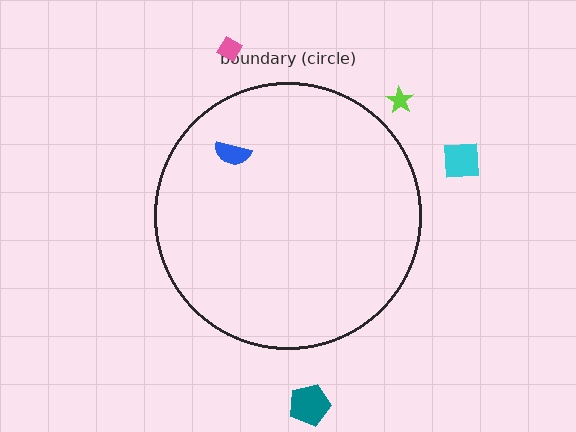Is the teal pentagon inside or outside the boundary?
Outside.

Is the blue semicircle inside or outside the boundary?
Inside.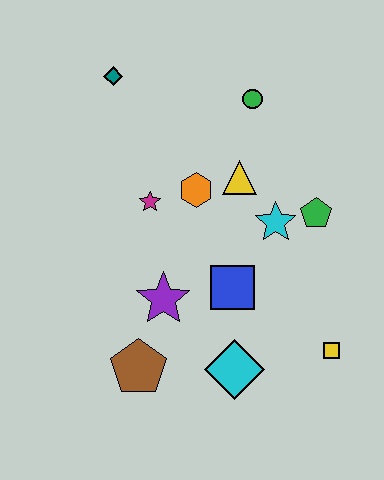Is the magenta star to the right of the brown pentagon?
Yes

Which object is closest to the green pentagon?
The cyan star is closest to the green pentagon.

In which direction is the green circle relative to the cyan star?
The green circle is above the cyan star.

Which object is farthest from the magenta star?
The yellow square is farthest from the magenta star.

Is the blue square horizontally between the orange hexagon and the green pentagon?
Yes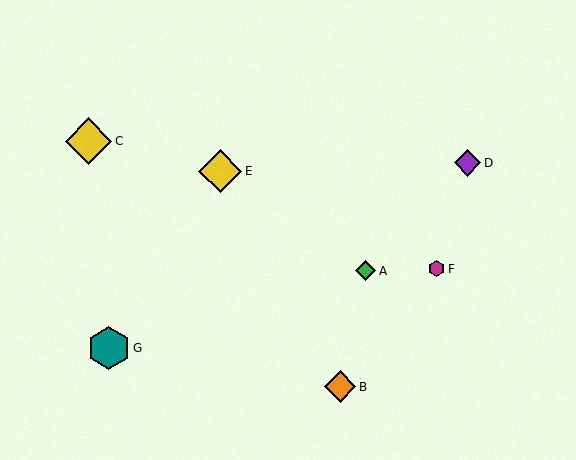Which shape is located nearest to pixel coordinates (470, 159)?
The purple diamond (labeled D) at (467, 163) is nearest to that location.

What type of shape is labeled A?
Shape A is a green diamond.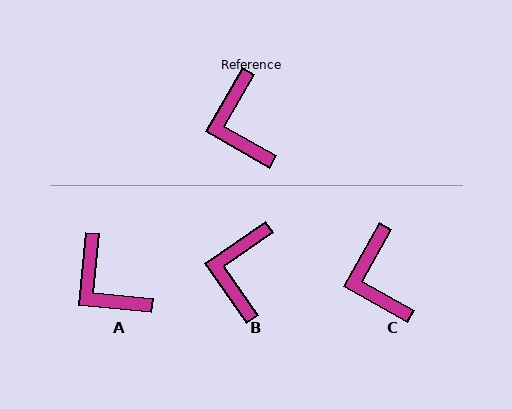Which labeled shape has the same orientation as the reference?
C.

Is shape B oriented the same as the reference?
No, it is off by about 26 degrees.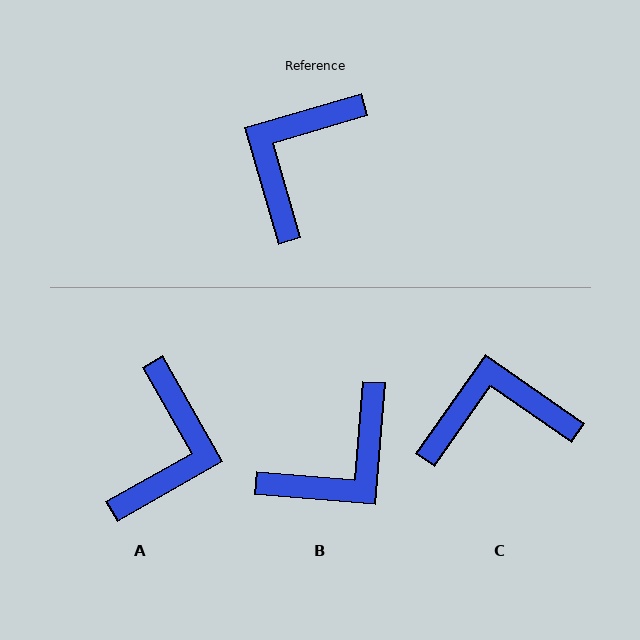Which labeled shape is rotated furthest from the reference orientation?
A, about 167 degrees away.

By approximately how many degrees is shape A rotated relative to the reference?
Approximately 167 degrees clockwise.